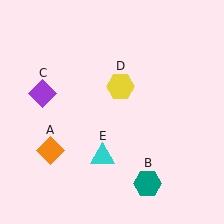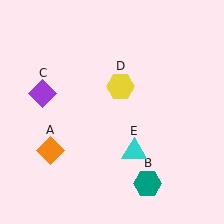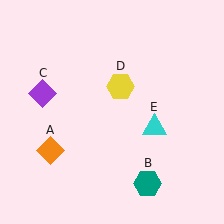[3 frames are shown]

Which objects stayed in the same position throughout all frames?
Orange diamond (object A) and teal hexagon (object B) and purple diamond (object C) and yellow hexagon (object D) remained stationary.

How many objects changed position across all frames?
1 object changed position: cyan triangle (object E).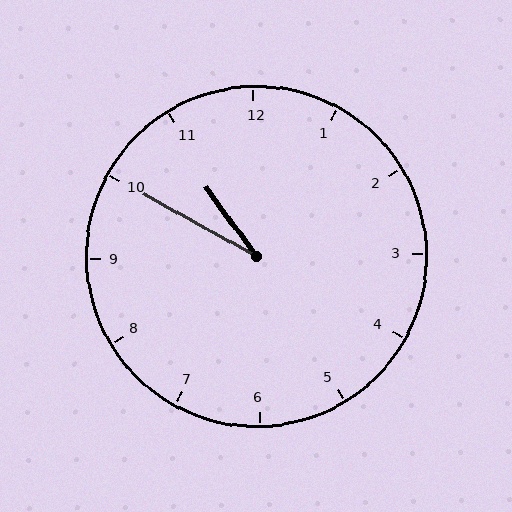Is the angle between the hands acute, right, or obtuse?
It is acute.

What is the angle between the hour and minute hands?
Approximately 25 degrees.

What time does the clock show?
10:50.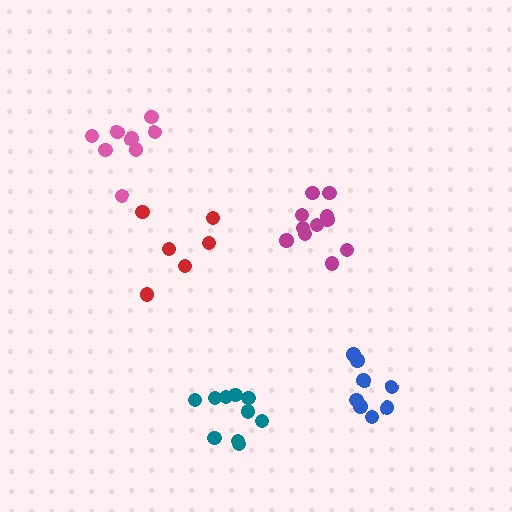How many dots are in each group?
Group 1: 11 dots, Group 2: 10 dots, Group 3: 8 dots, Group 4: 6 dots, Group 5: 8 dots (43 total).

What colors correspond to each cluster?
The clusters are colored: magenta, teal, pink, red, blue.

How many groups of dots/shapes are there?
There are 5 groups.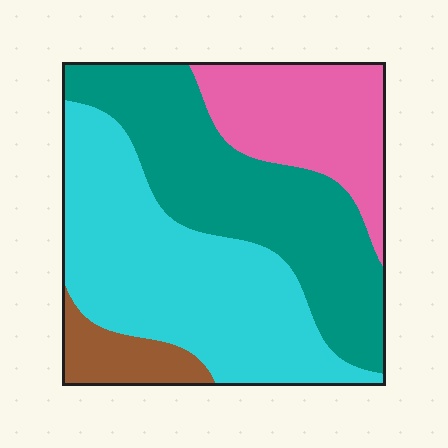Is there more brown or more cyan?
Cyan.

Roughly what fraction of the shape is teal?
Teal covers roughly 35% of the shape.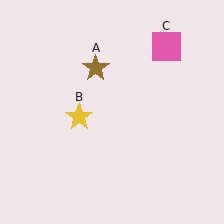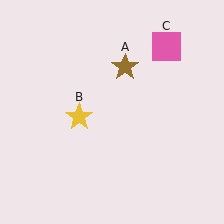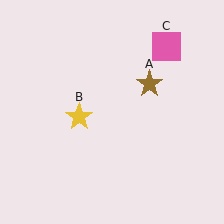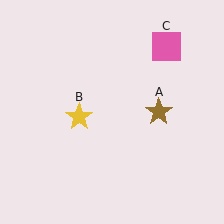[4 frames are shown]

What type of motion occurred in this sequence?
The brown star (object A) rotated clockwise around the center of the scene.